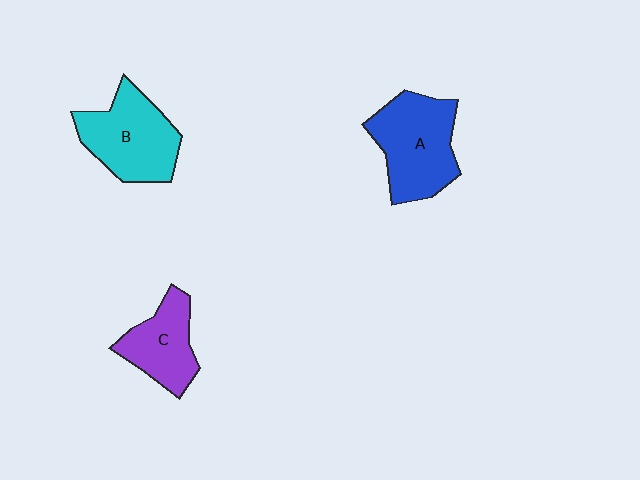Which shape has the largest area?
Shape A (blue).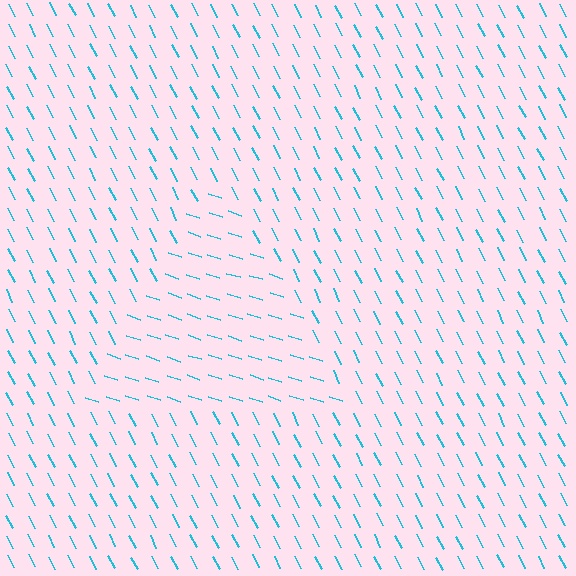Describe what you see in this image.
The image is filled with small cyan line segments. A triangle region in the image has lines oriented differently from the surrounding lines, creating a visible texture boundary.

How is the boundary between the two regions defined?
The boundary is defined purely by a change in line orientation (approximately 45 degrees difference). All lines are the same color and thickness.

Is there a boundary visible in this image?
Yes, there is a texture boundary formed by a change in line orientation.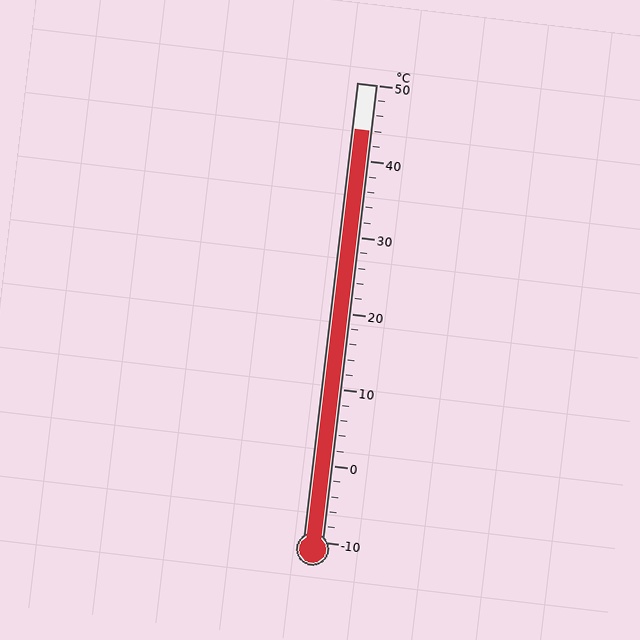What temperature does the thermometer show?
The thermometer shows approximately 44°C.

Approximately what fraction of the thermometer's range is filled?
The thermometer is filled to approximately 90% of its range.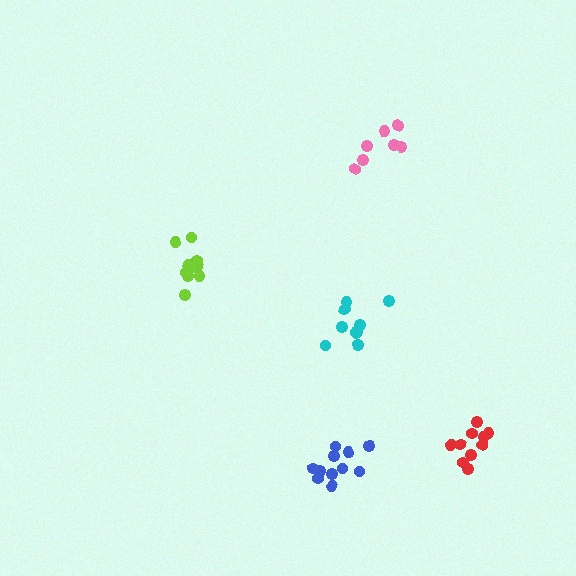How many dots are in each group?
Group 1: 11 dots, Group 2: 11 dots, Group 3: 9 dots, Group 4: 7 dots, Group 5: 10 dots (48 total).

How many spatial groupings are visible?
There are 5 spatial groupings.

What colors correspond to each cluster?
The clusters are colored: lime, blue, cyan, pink, red.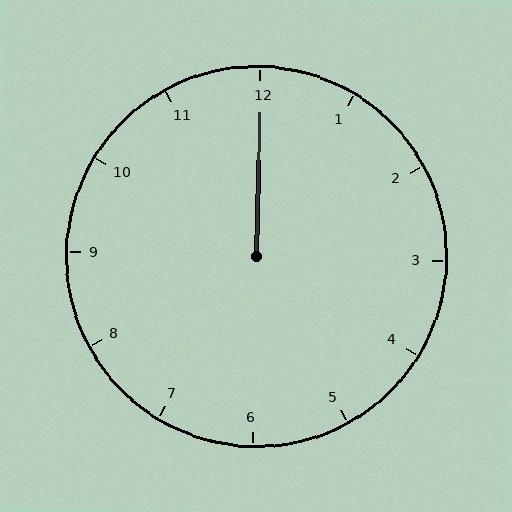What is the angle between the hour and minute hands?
Approximately 0 degrees.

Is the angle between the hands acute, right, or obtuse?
It is acute.